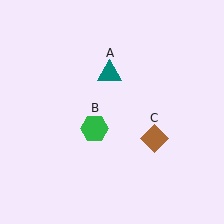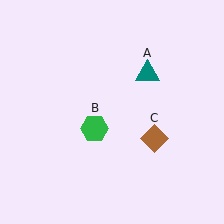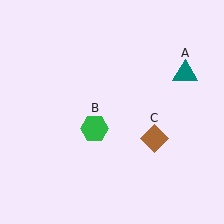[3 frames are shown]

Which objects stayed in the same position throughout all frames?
Green hexagon (object B) and brown diamond (object C) remained stationary.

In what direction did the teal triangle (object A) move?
The teal triangle (object A) moved right.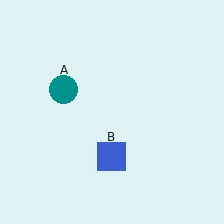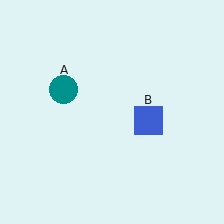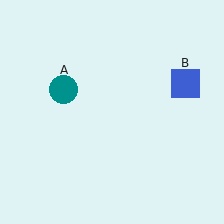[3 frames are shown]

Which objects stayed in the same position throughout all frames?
Teal circle (object A) remained stationary.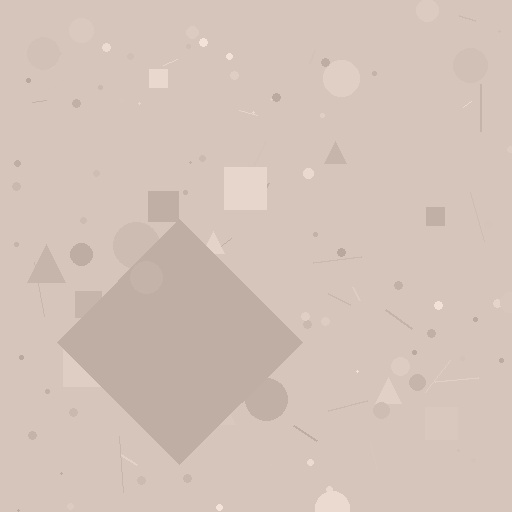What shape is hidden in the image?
A diamond is hidden in the image.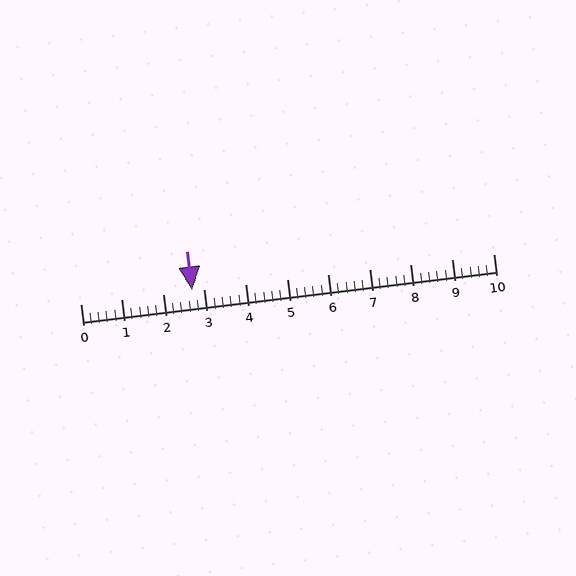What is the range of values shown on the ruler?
The ruler shows values from 0 to 10.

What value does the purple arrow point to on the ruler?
The purple arrow points to approximately 2.7.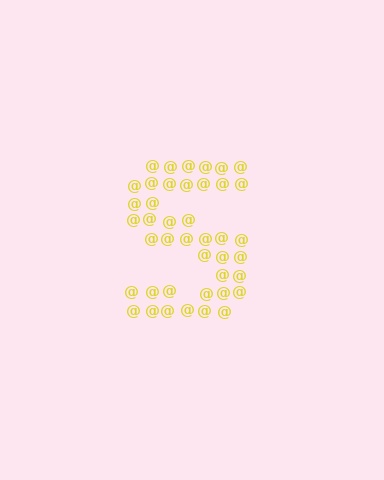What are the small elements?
The small elements are at signs.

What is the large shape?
The large shape is the letter S.